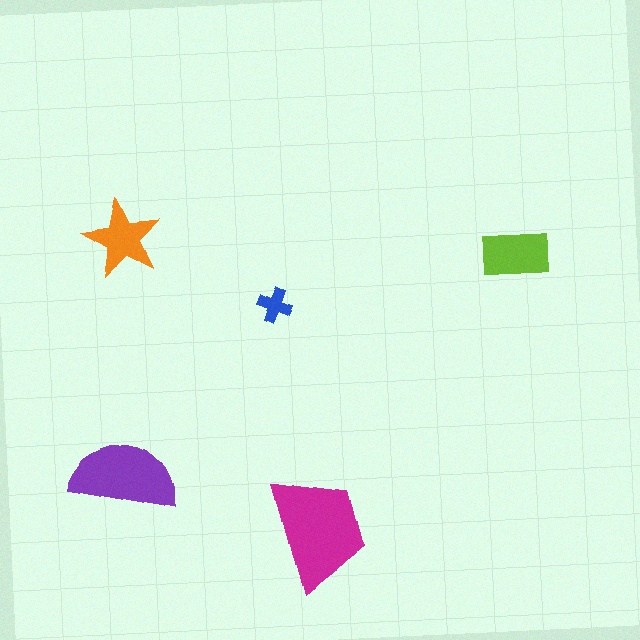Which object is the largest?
The magenta trapezoid.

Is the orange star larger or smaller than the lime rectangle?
Smaller.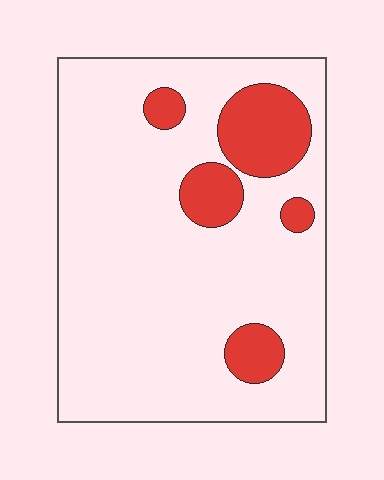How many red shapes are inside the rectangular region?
5.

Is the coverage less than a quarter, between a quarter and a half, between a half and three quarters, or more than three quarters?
Less than a quarter.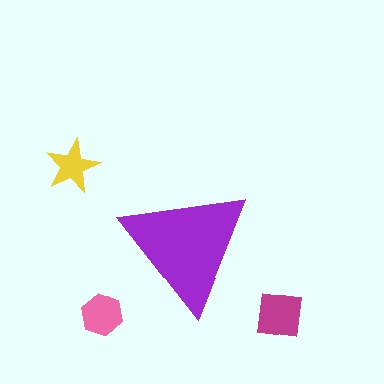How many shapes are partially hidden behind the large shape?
0 shapes are partially hidden.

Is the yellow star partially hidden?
No, the yellow star is fully visible.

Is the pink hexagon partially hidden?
No, the pink hexagon is fully visible.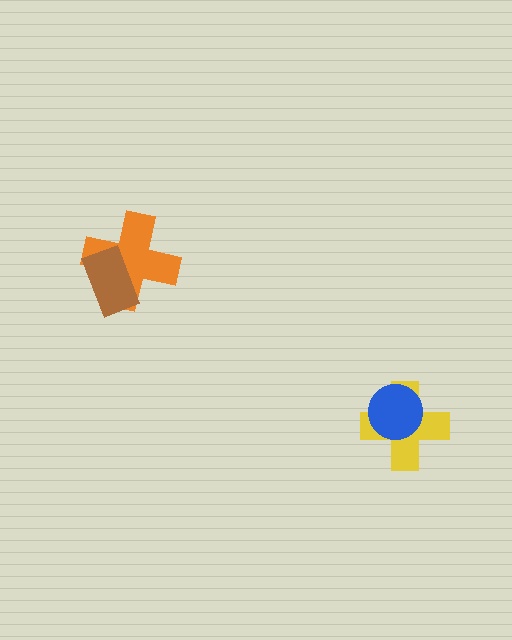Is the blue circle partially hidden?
No, no other shape covers it.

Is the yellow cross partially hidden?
Yes, it is partially covered by another shape.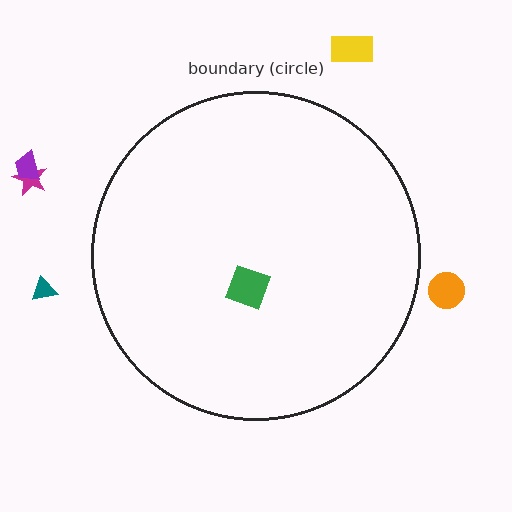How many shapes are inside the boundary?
1 inside, 5 outside.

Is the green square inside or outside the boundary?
Inside.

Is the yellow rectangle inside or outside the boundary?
Outside.